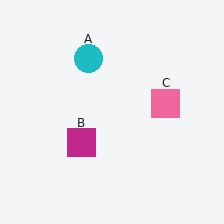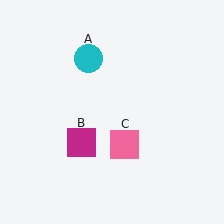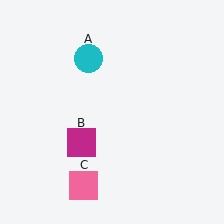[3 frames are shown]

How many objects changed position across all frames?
1 object changed position: pink square (object C).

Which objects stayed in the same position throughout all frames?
Cyan circle (object A) and magenta square (object B) remained stationary.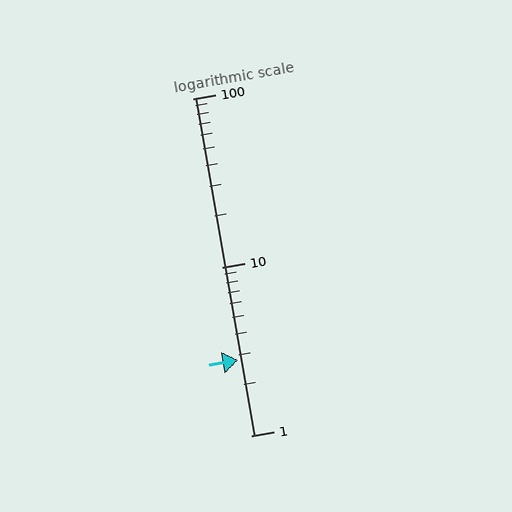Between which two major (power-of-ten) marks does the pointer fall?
The pointer is between 1 and 10.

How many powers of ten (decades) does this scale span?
The scale spans 2 decades, from 1 to 100.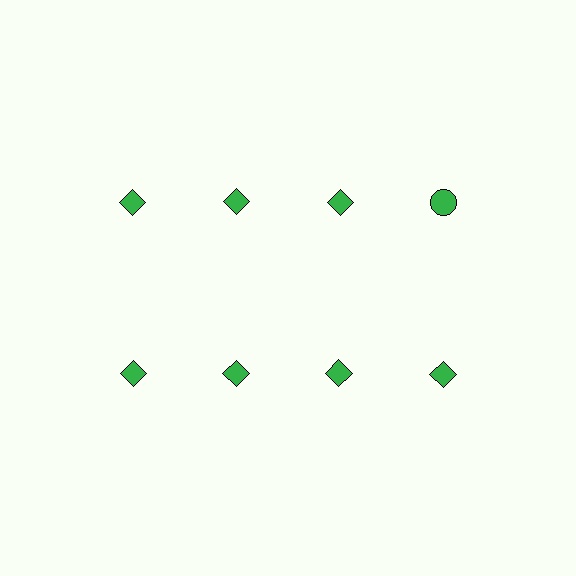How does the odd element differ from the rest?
It has a different shape: circle instead of diamond.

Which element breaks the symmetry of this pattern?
The green circle in the top row, second from right column breaks the symmetry. All other shapes are green diamonds.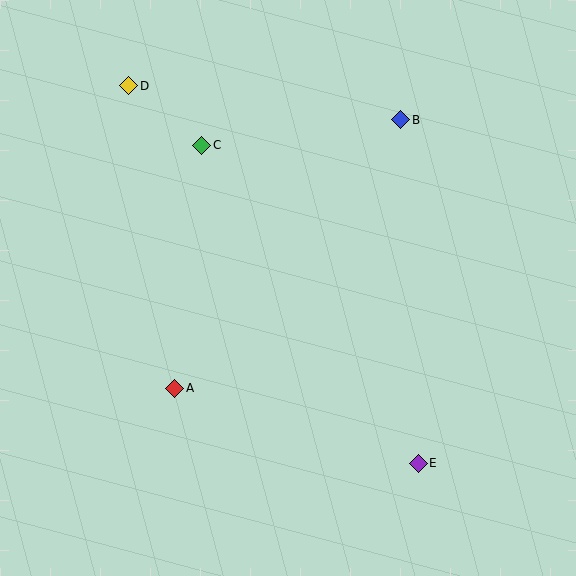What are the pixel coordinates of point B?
Point B is at (401, 120).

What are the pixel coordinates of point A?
Point A is at (175, 388).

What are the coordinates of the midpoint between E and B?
The midpoint between E and B is at (409, 291).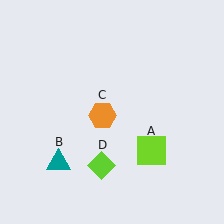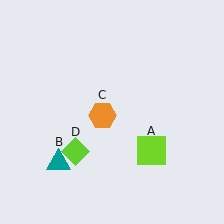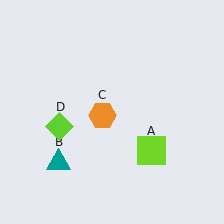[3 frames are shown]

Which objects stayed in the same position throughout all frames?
Lime square (object A) and teal triangle (object B) and orange hexagon (object C) remained stationary.